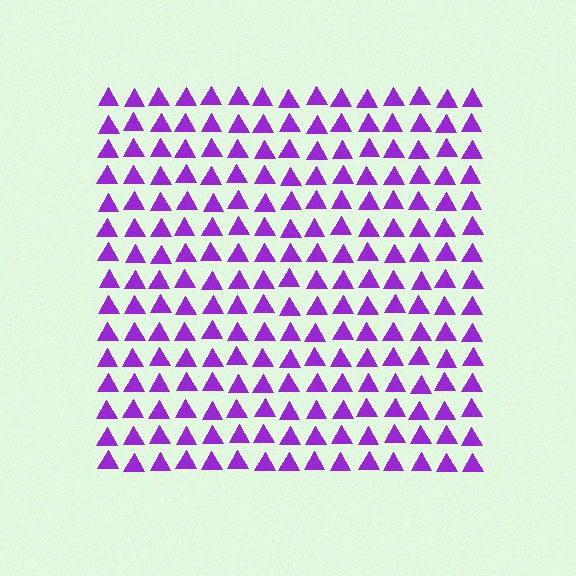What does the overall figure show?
The overall figure shows a square.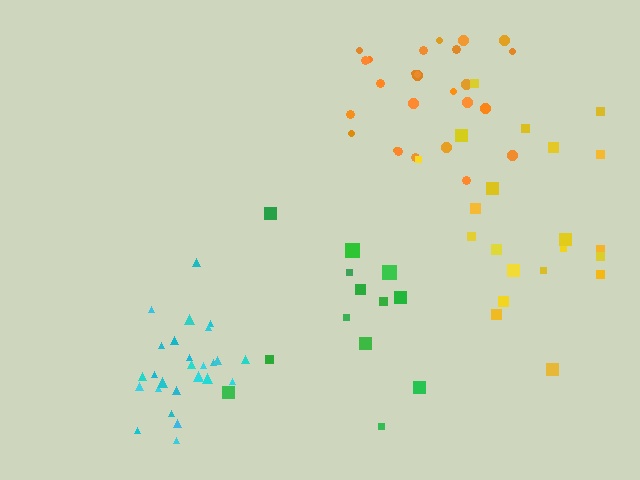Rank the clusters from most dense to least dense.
cyan, orange, yellow, green.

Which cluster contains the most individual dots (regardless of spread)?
Orange (26).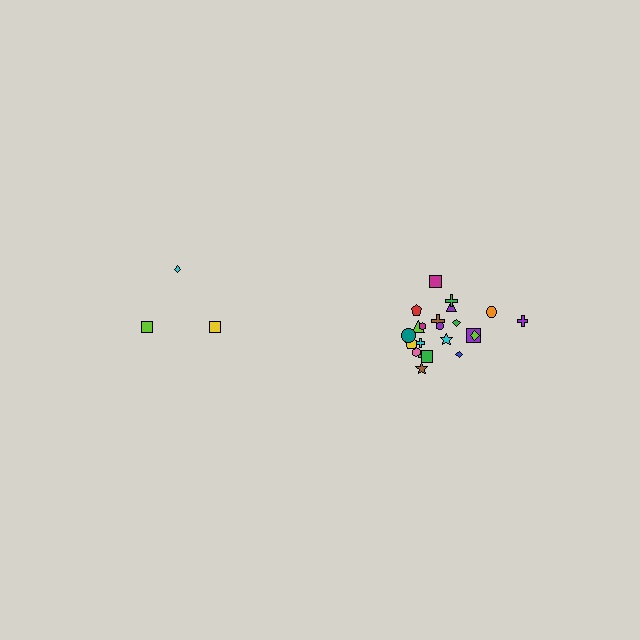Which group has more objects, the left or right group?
The right group.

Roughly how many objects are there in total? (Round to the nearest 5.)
Roughly 25 objects in total.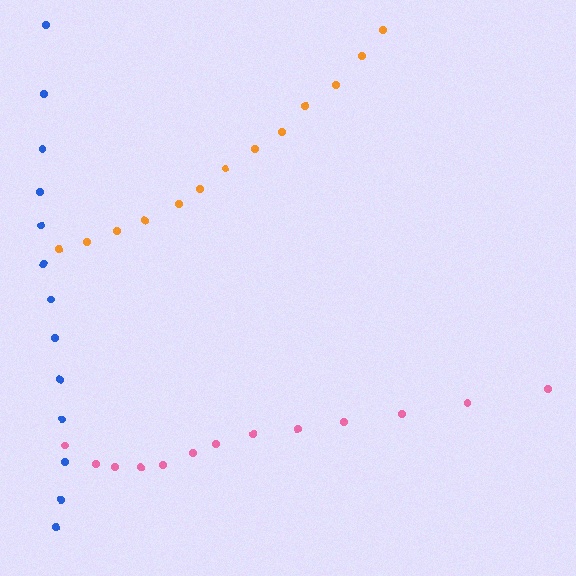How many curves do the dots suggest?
There are 3 distinct paths.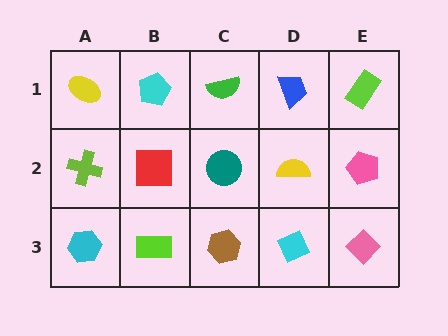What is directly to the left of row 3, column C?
A lime rectangle.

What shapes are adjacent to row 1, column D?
A yellow semicircle (row 2, column D), a green semicircle (row 1, column C), a lime rectangle (row 1, column E).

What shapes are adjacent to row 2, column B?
A cyan pentagon (row 1, column B), a lime rectangle (row 3, column B), a lime cross (row 2, column A), a teal circle (row 2, column C).